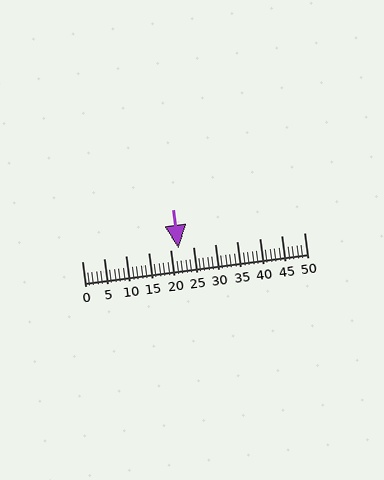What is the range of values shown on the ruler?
The ruler shows values from 0 to 50.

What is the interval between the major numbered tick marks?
The major tick marks are spaced 5 units apart.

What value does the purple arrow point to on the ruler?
The purple arrow points to approximately 22.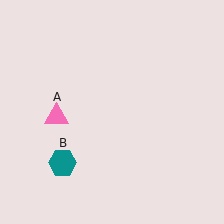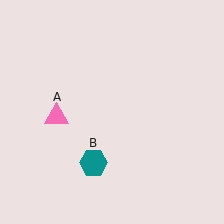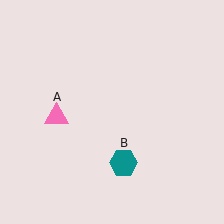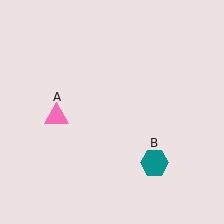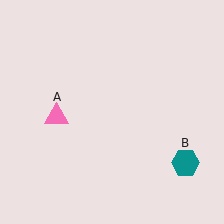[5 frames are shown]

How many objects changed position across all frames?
1 object changed position: teal hexagon (object B).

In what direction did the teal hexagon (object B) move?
The teal hexagon (object B) moved right.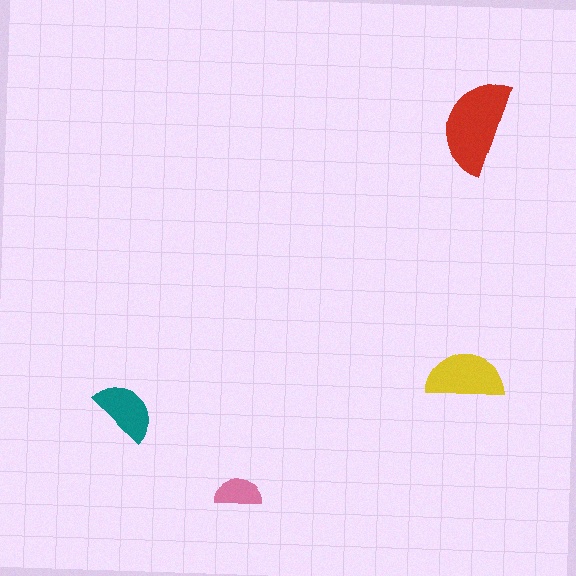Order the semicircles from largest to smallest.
the red one, the yellow one, the teal one, the pink one.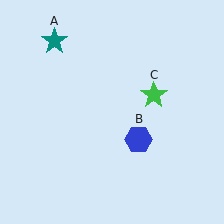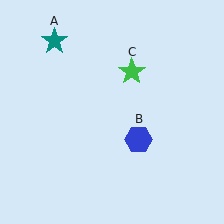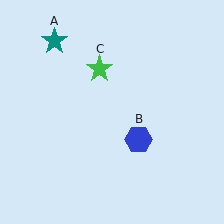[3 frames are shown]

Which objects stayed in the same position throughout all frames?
Teal star (object A) and blue hexagon (object B) remained stationary.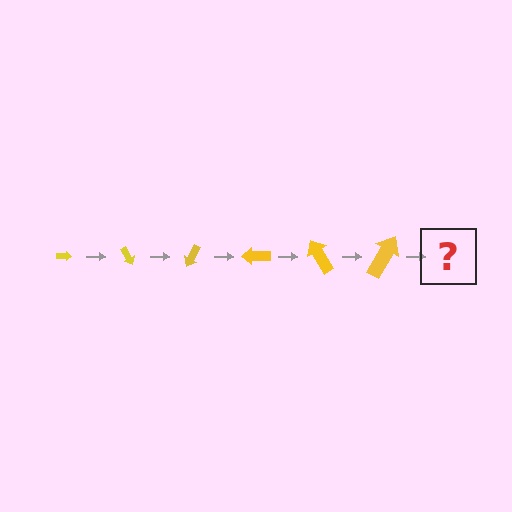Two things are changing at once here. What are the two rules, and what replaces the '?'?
The two rules are that the arrow grows larger each step and it rotates 60 degrees each step. The '?' should be an arrow, larger than the previous one and rotated 360 degrees from the start.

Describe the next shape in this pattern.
It should be an arrow, larger than the previous one and rotated 360 degrees from the start.